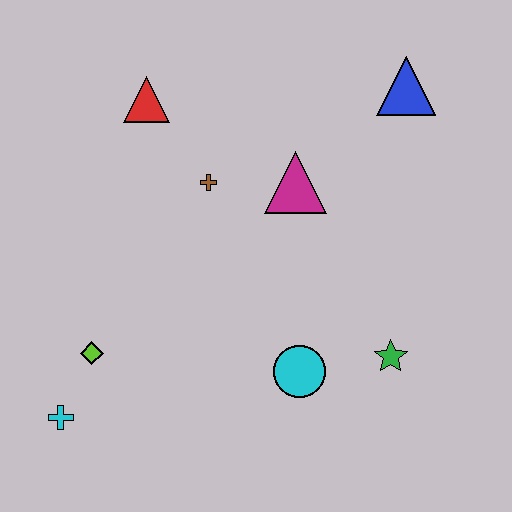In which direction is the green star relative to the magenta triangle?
The green star is below the magenta triangle.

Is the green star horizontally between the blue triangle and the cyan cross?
Yes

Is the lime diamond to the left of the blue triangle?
Yes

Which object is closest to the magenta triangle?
The brown cross is closest to the magenta triangle.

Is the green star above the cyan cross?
Yes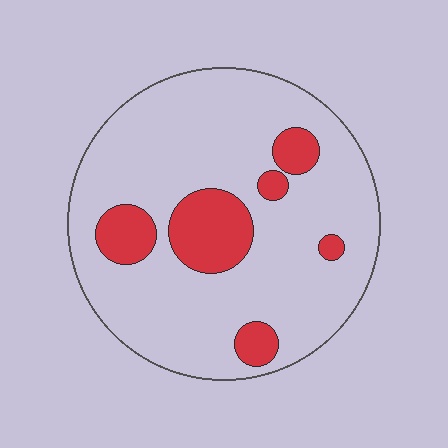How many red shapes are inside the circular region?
6.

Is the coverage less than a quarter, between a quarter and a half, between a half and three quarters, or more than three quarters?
Less than a quarter.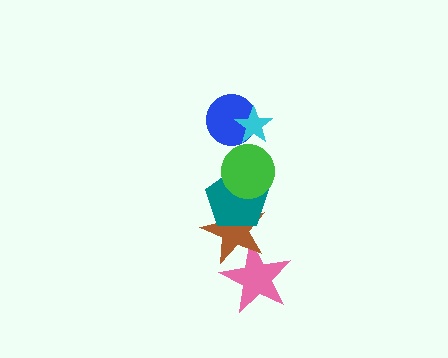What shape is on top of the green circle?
The blue circle is on top of the green circle.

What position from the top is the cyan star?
The cyan star is 1st from the top.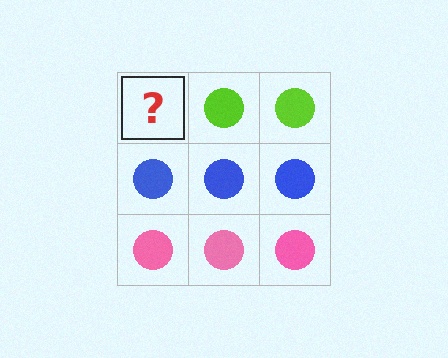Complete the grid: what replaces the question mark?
The question mark should be replaced with a lime circle.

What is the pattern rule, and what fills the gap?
The rule is that each row has a consistent color. The gap should be filled with a lime circle.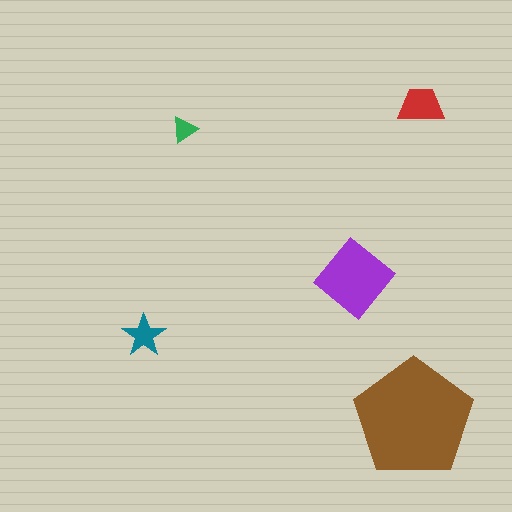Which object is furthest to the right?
The red trapezoid is rightmost.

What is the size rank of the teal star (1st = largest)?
4th.